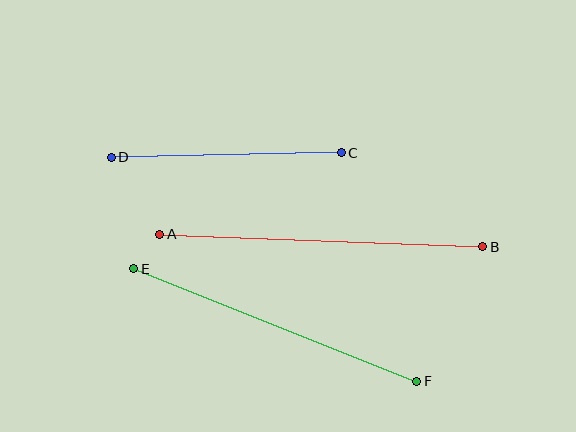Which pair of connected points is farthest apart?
Points A and B are farthest apart.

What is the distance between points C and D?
The distance is approximately 230 pixels.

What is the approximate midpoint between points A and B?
The midpoint is at approximately (321, 240) pixels.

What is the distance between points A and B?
The distance is approximately 323 pixels.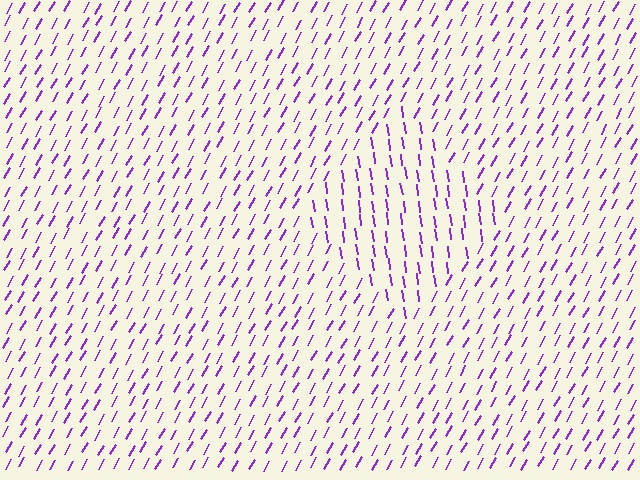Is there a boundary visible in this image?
Yes, there is a texture boundary formed by a change in line orientation.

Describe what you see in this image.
The image is filled with small purple line segments. A diamond region in the image has lines oriented differently from the surrounding lines, creating a visible texture boundary.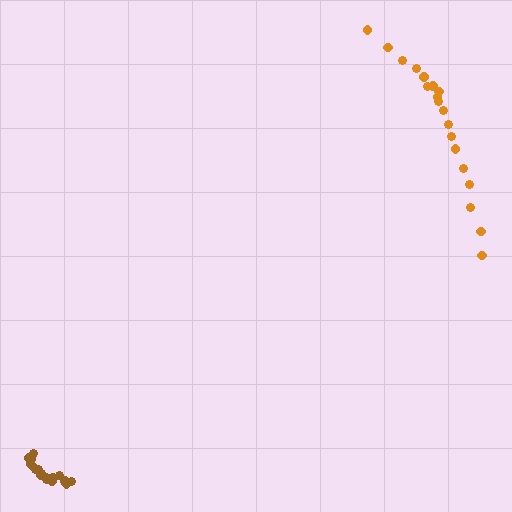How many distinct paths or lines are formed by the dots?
There are 2 distinct paths.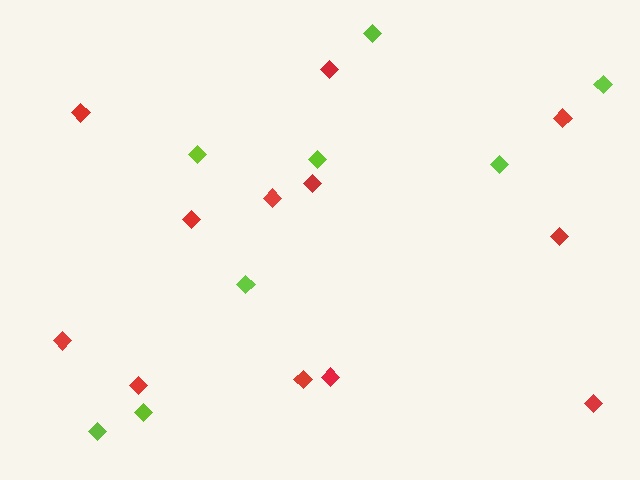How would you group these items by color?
There are 2 groups: one group of lime diamonds (8) and one group of red diamonds (12).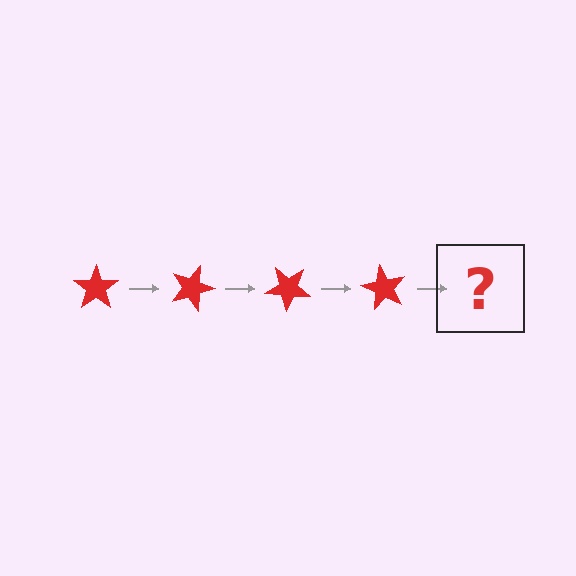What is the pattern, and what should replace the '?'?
The pattern is that the star rotates 20 degrees each step. The '?' should be a red star rotated 80 degrees.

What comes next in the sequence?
The next element should be a red star rotated 80 degrees.